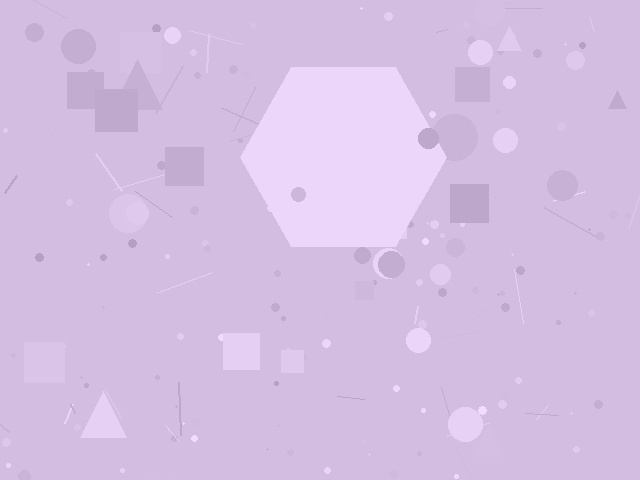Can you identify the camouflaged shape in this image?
The camouflaged shape is a hexagon.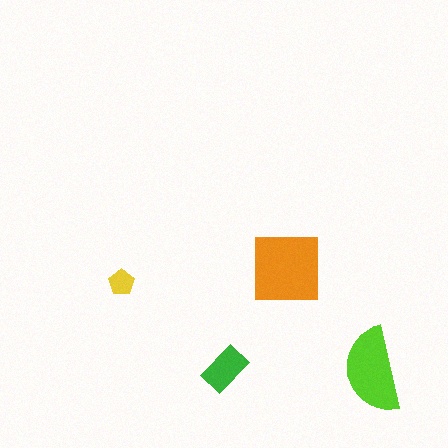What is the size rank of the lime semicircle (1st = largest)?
2nd.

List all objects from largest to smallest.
The orange square, the lime semicircle, the green rectangle, the yellow pentagon.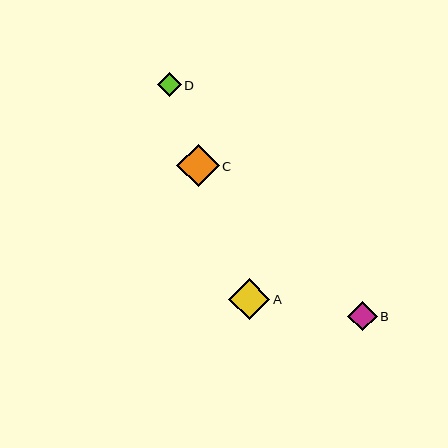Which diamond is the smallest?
Diamond D is the smallest with a size of approximately 24 pixels.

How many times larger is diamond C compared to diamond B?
Diamond C is approximately 1.4 times the size of diamond B.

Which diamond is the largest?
Diamond C is the largest with a size of approximately 43 pixels.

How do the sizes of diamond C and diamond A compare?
Diamond C and diamond A are approximately the same size.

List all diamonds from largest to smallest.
From largest to smallest: C, A, B, D.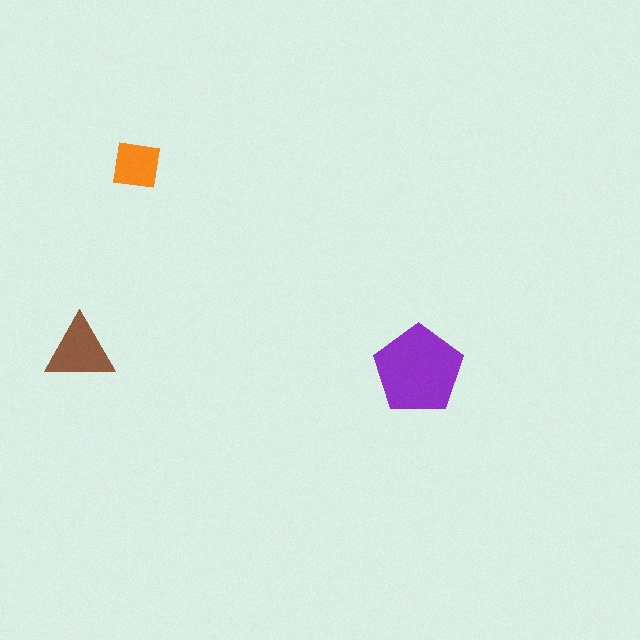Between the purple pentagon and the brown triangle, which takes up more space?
The purple pentagon.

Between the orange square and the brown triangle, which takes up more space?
The brown triangle.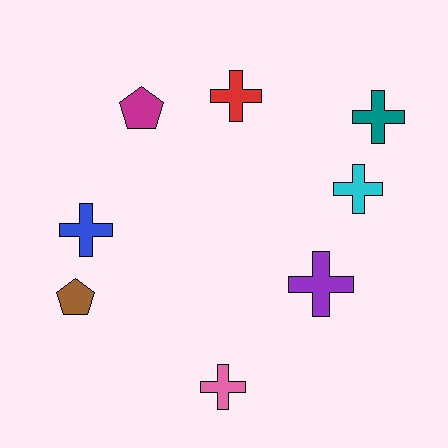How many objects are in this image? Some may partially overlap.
There are 8 objects.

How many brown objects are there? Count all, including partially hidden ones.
There is 1 brown object.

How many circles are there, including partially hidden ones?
There are no circles.